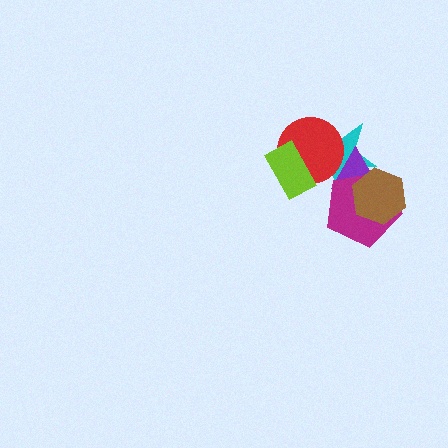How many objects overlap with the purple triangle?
4 objects overlap with the purple triangle.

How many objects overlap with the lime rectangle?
2 objects overlap with the lime rectangle.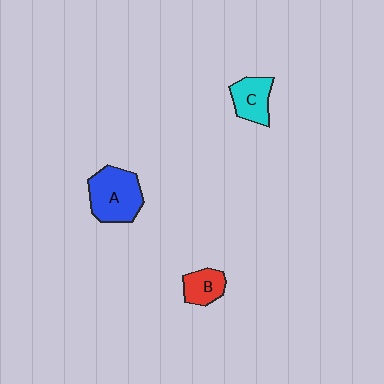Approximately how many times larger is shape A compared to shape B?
Approximately 1.9 times.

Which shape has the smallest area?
Shape B (red).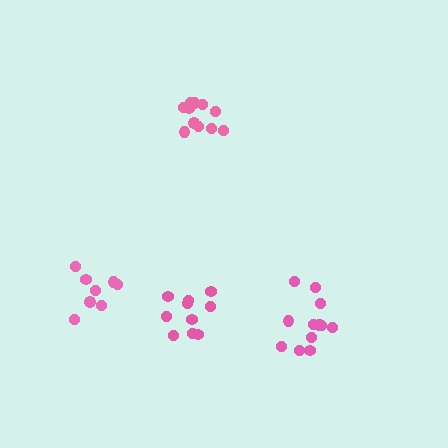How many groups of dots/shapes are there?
There are 4 groups.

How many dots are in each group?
Group 1: 11 dots, Group 2: 10 dots, Group 3: 8 dots, Group 4: 12 dots (41 total).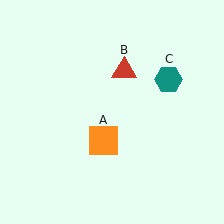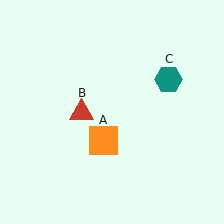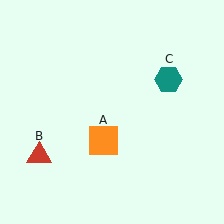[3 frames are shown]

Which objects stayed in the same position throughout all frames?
Orange square (object A) and teal hexagon (object C) remained stationary.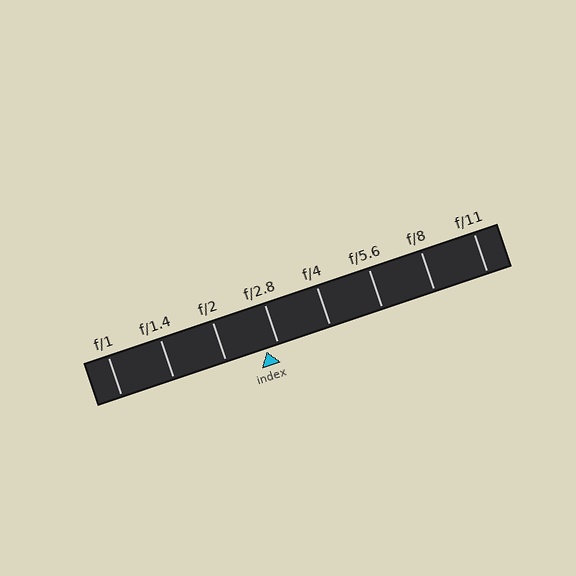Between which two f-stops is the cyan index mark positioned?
The index mark is between f/2 and f/2.8.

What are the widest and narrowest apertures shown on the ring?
The widest aperture shown is f/1 and the narrowest is f/11.